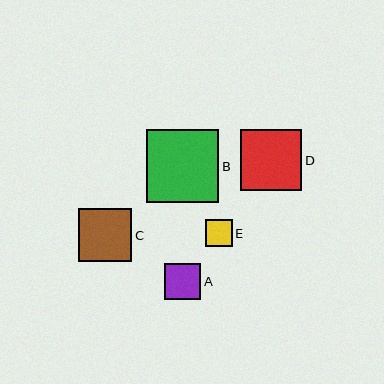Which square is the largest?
Square B is the largest with a size of approximately 73 pixels.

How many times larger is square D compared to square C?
Square D is approximately 1.1 times the size of square C.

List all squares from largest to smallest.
From largest to smallest: B, D, C, A, E.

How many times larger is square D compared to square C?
Square D is approximately 1.1 times the size of square C.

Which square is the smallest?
Square E is the smallest with a size of approximately 27 pixels.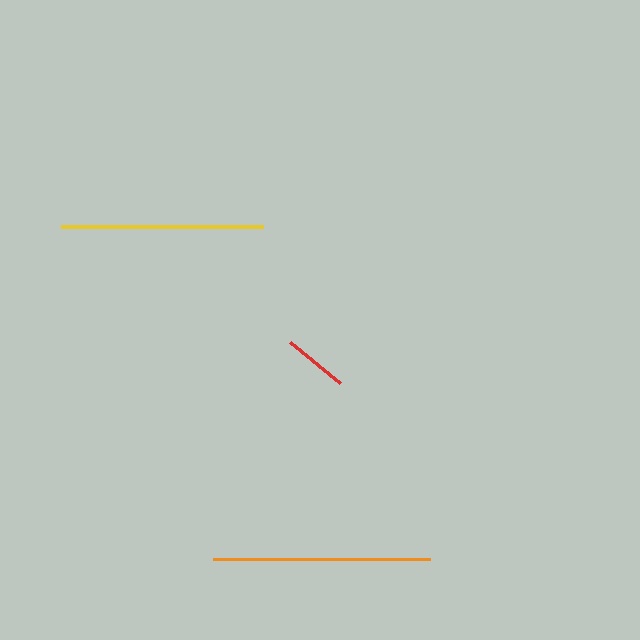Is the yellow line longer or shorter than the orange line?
The orange line is longer than the yellow line.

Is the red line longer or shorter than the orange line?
The orange line is longer than the red line.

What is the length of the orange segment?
The orange segment is approximately 217 pixels long.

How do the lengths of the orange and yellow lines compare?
The orange and yellow lines are approximately the same length.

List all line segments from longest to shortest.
From longest to shortest: orange, yellow, red.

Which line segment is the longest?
The orange line is the longest at approximately 217 pixels.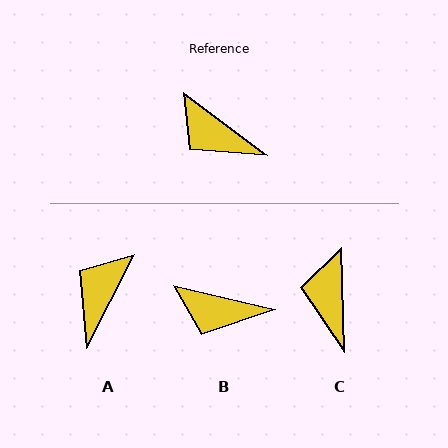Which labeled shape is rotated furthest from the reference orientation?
A, about 81 degrees away.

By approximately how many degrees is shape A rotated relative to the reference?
Approximately 81 degrees clockwise.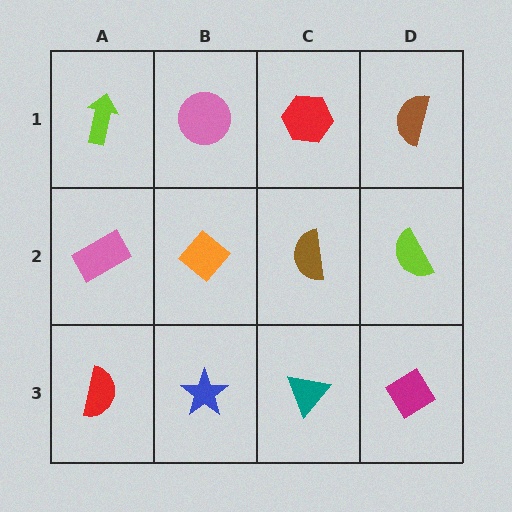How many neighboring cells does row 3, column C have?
3.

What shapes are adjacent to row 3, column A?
A pink rectangle (row 2, column A), a blue star (row 3, column B).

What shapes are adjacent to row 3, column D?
A lime semicircle (row 2, column D), a teal triangle (row 3, column C).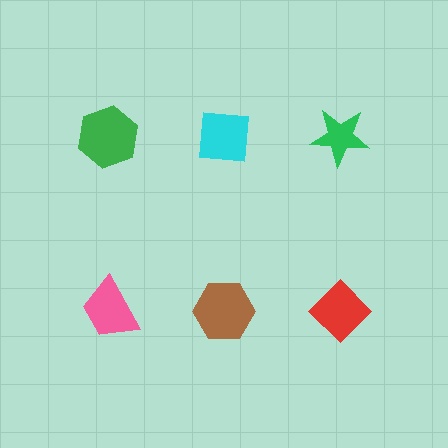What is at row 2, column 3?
A red diamond.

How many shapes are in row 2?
3 shapes.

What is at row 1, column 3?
A green star.